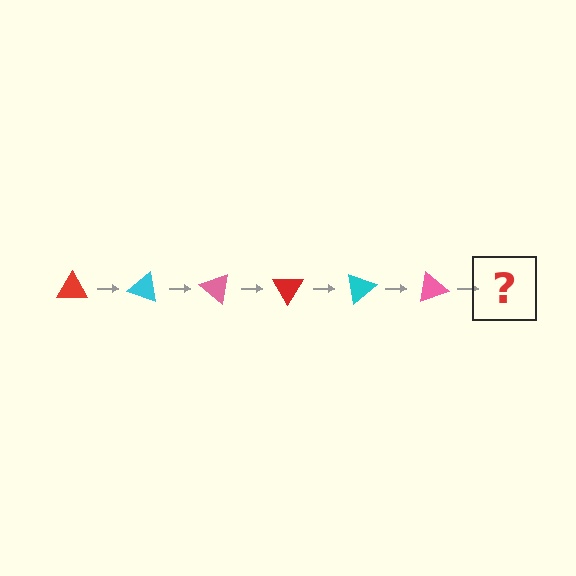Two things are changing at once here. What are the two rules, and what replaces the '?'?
The two rules are that it rotates 20 degrees each step and the color cycles through red, cyan, and pink. The '?' should be a red triangle, rotated 120 degrees from the start.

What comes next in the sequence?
The next element should be a red triangle, rotated 120 degrees from the start.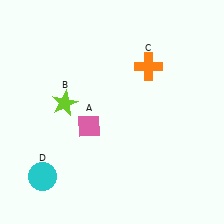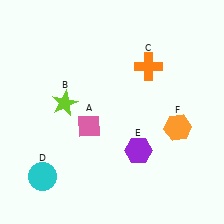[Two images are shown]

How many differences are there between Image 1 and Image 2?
There are 2 differences between the two images.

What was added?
A purple hexagon (E), an orange hexagon (F) were added in Image 2.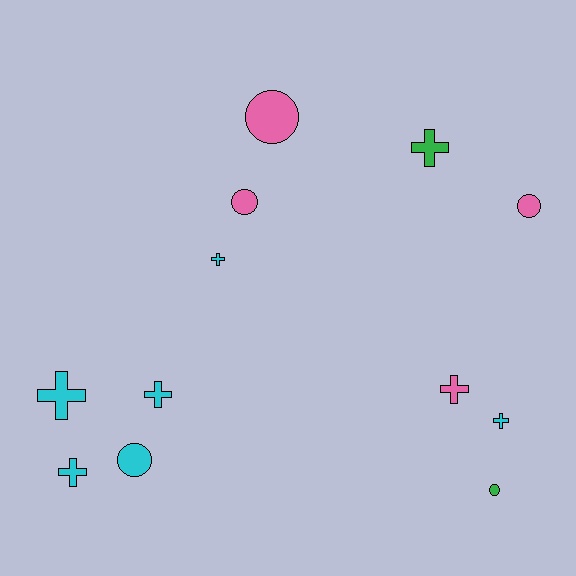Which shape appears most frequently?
Cross, with 7 objects.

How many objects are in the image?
There are 12 objects.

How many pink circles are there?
There are 3 pink circles.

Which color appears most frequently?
Cyan, with 6 objects.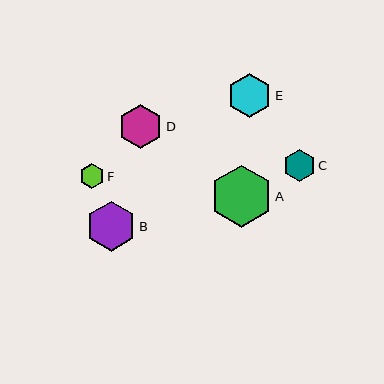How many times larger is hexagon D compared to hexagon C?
Hexagon D is approximately 1.4 times the size of hexagon C.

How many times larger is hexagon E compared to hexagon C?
Hexagon E is approximately 1.4 times the size of hexagon C.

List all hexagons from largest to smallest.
From largest to smallest: A, B, D, E, C, F.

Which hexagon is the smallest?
Hexagon F is the smallest with a size of approximately 24 pixels.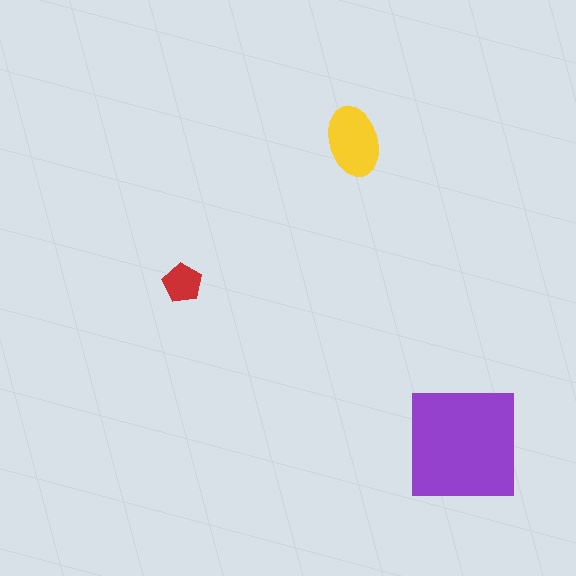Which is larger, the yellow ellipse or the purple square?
The purple square.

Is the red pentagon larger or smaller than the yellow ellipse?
Smaller.